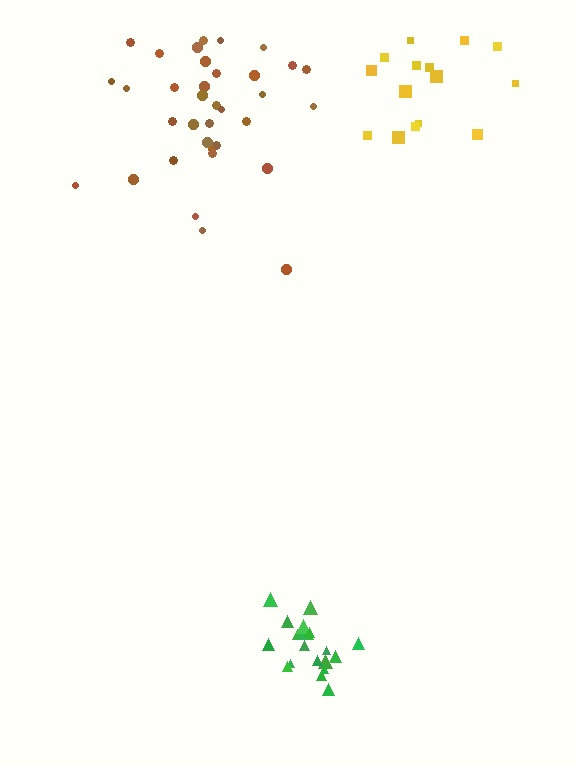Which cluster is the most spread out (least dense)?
Yellow.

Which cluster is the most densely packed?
Green.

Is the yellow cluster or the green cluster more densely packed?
Green.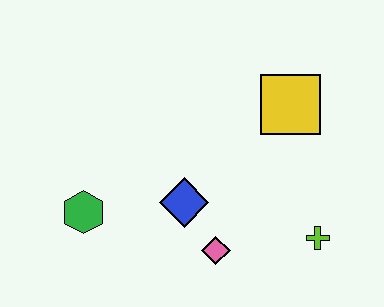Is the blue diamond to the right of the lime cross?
No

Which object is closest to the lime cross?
The pink diamond is closest to the lime cross.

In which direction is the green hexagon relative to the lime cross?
The green hexagon is to the left of the lime cross.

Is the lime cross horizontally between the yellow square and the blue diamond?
No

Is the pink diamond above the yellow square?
No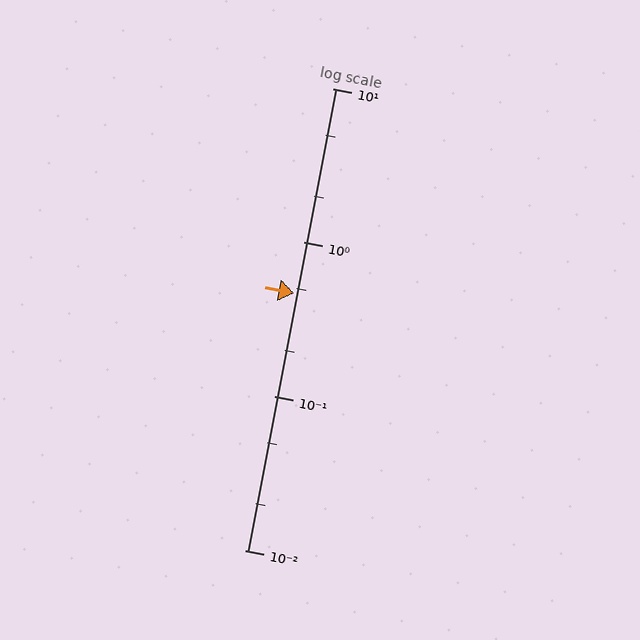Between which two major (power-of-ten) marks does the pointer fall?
The pointer is between 0.1 and 1.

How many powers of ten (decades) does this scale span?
The scale spans 3 decades, from 0.01 to 10.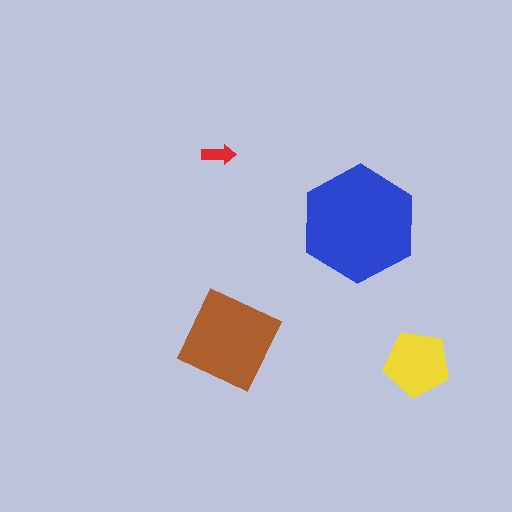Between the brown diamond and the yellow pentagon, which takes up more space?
The brown diamond.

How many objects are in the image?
There are 4 objects in the image.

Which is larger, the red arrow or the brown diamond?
The brown diamond.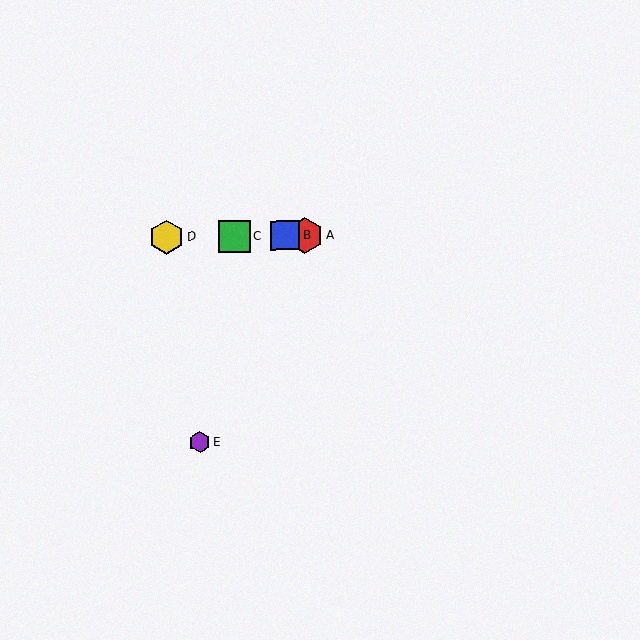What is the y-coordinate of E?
Object E is at y≈443.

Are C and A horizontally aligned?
Yes, both are at y≈236.